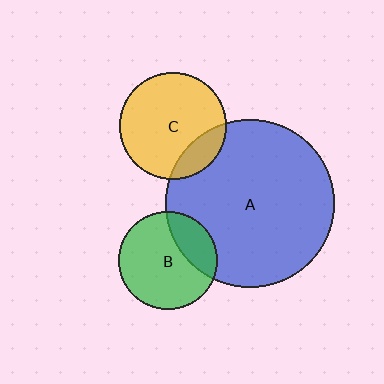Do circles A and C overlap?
Yes.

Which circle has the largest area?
Circle A (blue).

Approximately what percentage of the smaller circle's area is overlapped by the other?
Approximately 15%.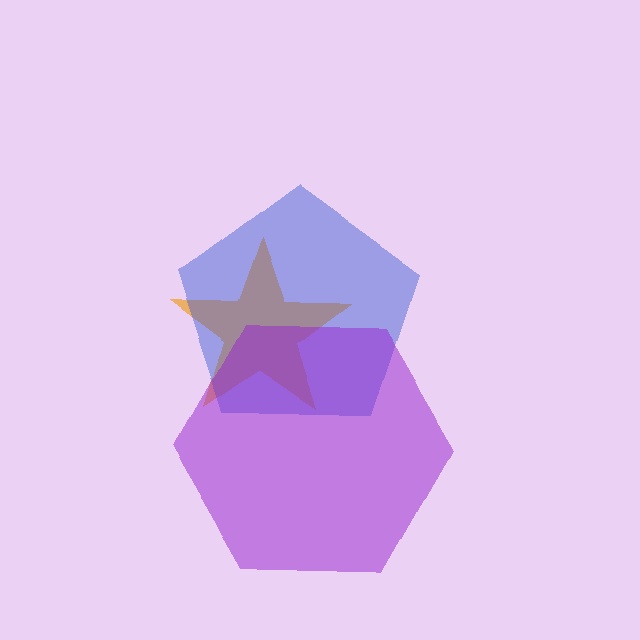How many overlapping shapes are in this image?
There are 3 overlapping shapes in the image.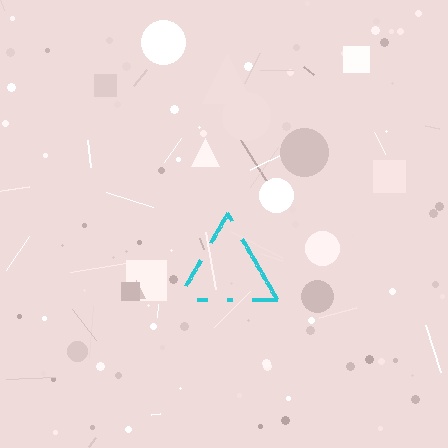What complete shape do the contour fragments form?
The contour fragments form a triangle.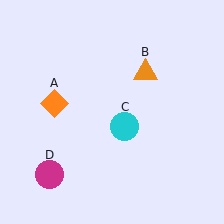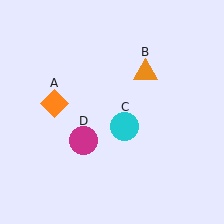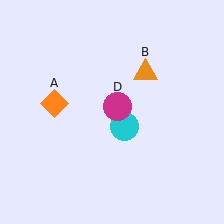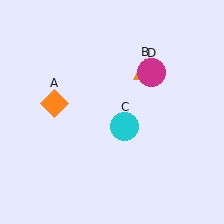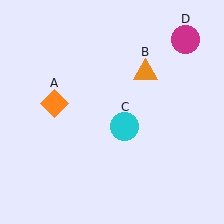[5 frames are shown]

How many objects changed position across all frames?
1 object changed position: magenta circle (object D).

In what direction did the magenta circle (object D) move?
The magenta circle (object D) moved up and to the right.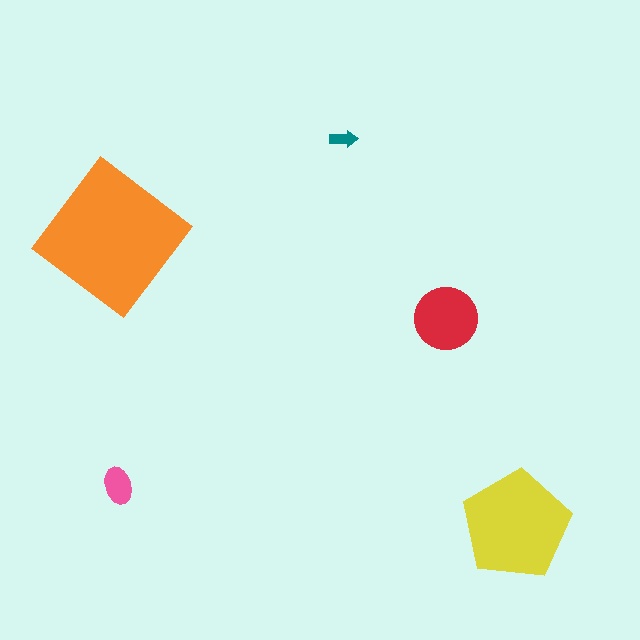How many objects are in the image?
There are 5 objects in the image.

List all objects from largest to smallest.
The orange diamond, the yellow pentagon, the red circle, the pink ellipse, the teal arrow.